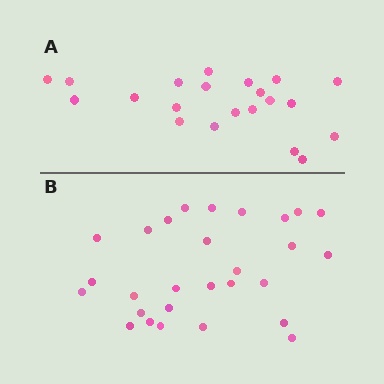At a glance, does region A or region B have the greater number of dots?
Region B (the bottom region) has more dots.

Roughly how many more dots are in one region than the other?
Region B has roughly 8 or so more dots than region A.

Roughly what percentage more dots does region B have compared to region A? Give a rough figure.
About 35% more.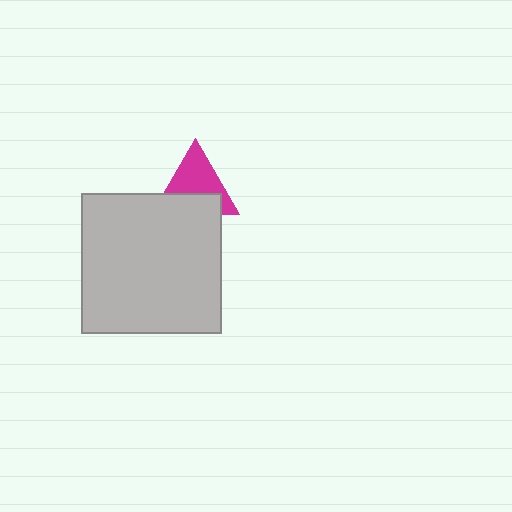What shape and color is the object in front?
The object in front is a light gray square.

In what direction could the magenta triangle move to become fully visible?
The magenta triangle could move up. That would shift it out from behind the light gray square entirely.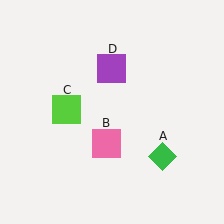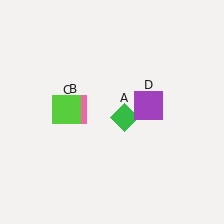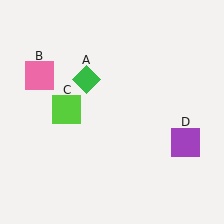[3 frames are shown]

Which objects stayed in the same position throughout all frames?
Lime square (object C) remained stationary.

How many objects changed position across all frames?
3 objects changed position: green diamond (object A), pink square (object B), purple square (object D).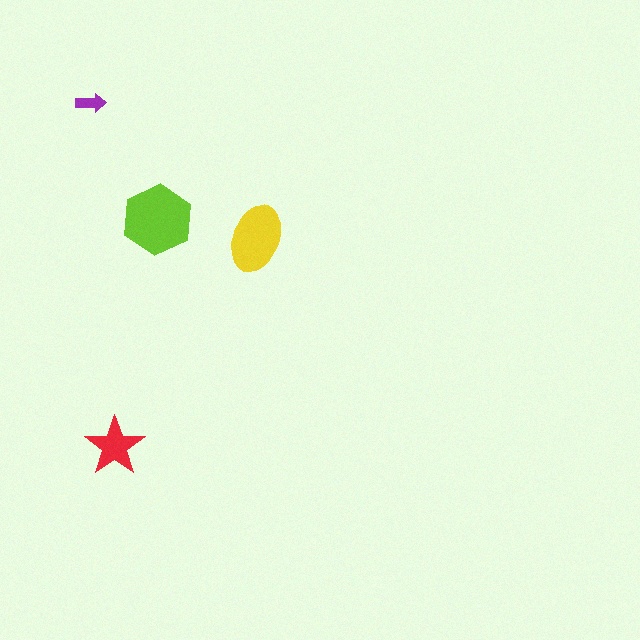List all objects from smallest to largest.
The purple arrow, the red star, the yellow ellipse, the lime hexagon.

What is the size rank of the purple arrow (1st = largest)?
4th.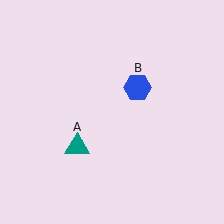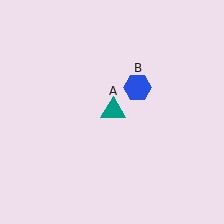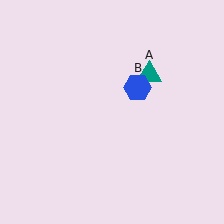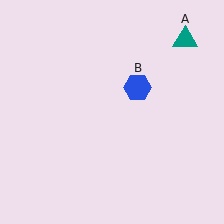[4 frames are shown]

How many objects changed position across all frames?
1 object changed position: teal triangle (object A).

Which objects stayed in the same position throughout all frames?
Blue hexagon (object B) remained stationary.